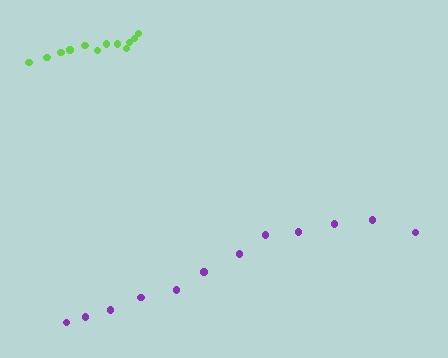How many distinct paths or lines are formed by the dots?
There are 2 distinct paths.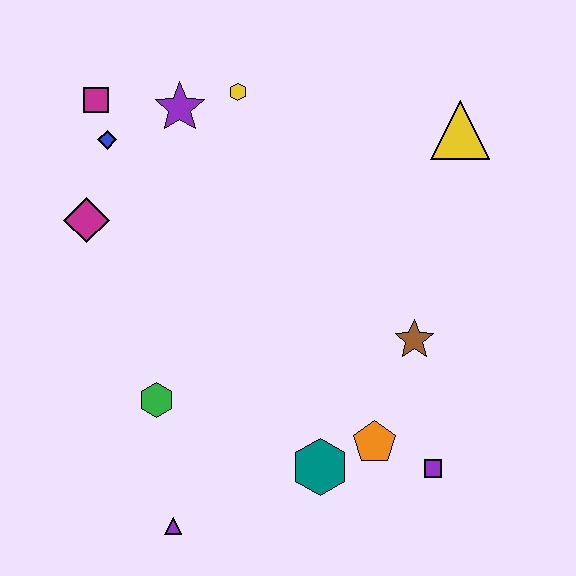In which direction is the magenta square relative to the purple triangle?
The magenta square is above the purple triangle.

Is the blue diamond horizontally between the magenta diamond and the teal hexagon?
Yes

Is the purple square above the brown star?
No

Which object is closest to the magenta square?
The blue diamond is closest to the magenta square.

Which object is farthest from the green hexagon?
The yellow triangle is farthest from the green hexagon.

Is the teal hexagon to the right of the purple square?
No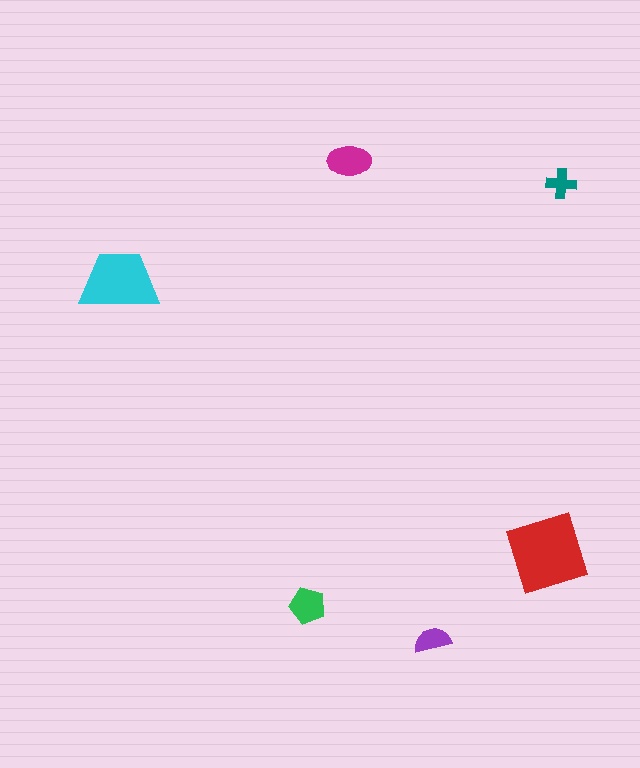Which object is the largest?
The red square.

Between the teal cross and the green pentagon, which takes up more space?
The green pentagon.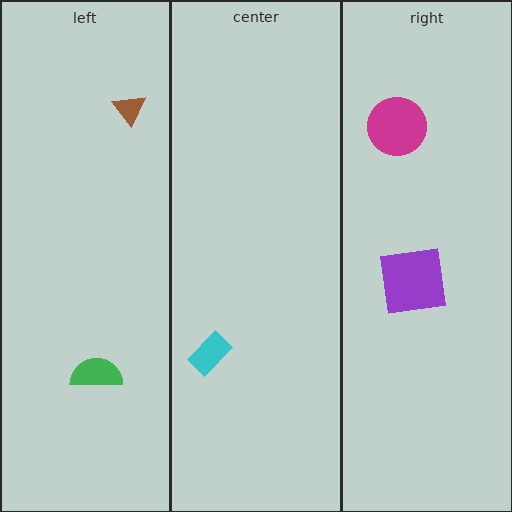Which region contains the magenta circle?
The right region.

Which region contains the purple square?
The right region.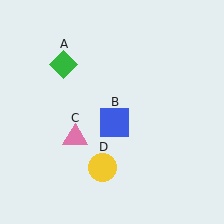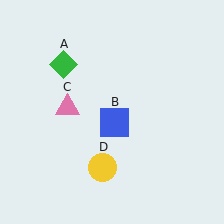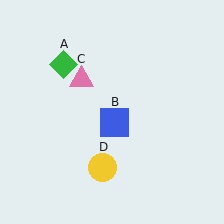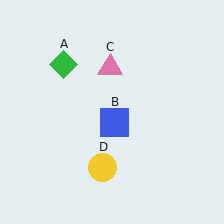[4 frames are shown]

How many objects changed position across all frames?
1 object changed position: pink triangle (object C).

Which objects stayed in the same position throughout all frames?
Green diamond (object A) and blue square (object B) and yellow circle (object D) remained stationary.